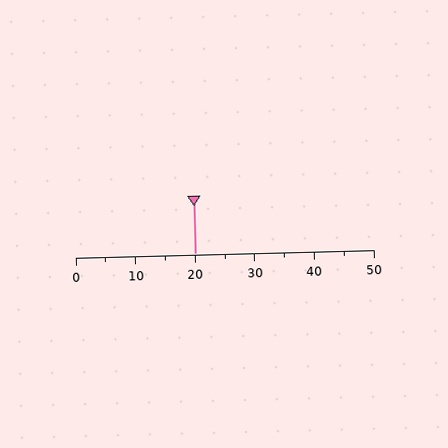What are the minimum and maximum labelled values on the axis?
The axis runs from 0 to 50.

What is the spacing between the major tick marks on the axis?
The major ticks are spaced 10 apart.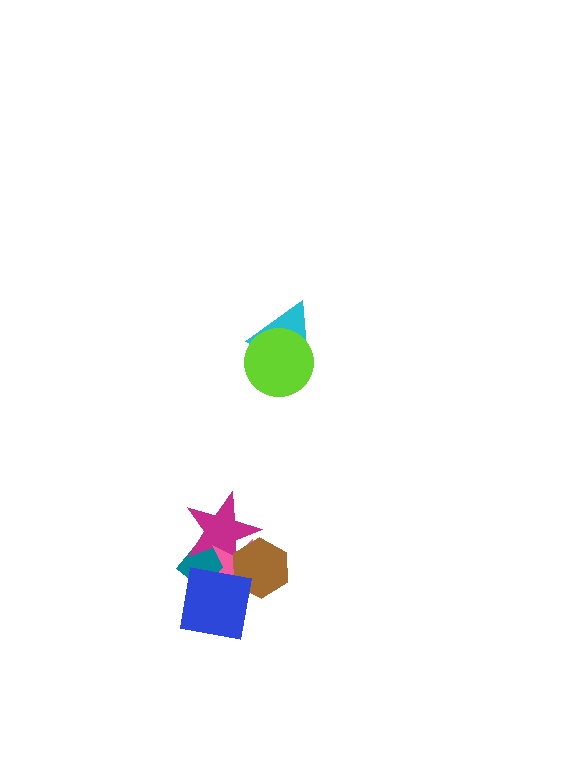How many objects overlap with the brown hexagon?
4 objects overlap with the brown hexagon.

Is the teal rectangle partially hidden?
Yes, it is partially covered by another shape.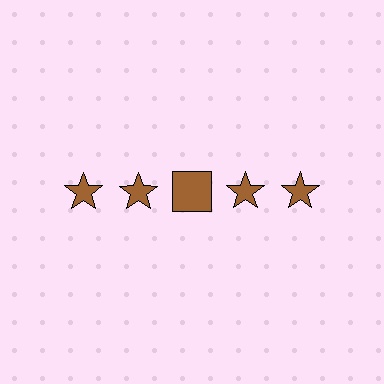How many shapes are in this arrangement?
There are 5 shapes arranged in a grid pattern.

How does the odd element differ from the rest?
It has a different shape: square instead of star.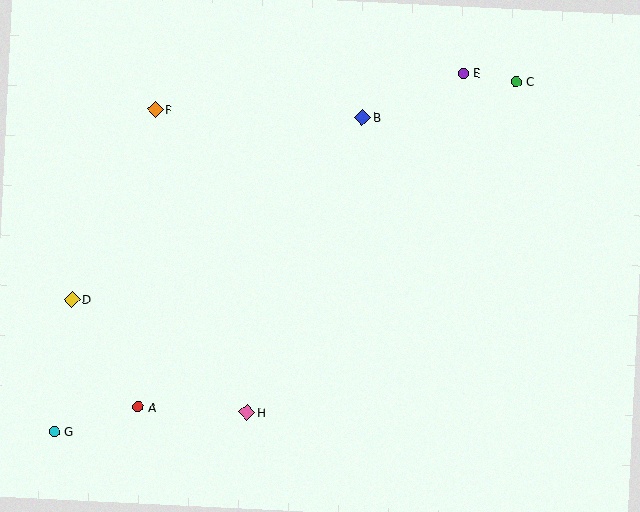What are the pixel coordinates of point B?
Point B is at (363, 117).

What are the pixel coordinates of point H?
Point H is at (247, 412).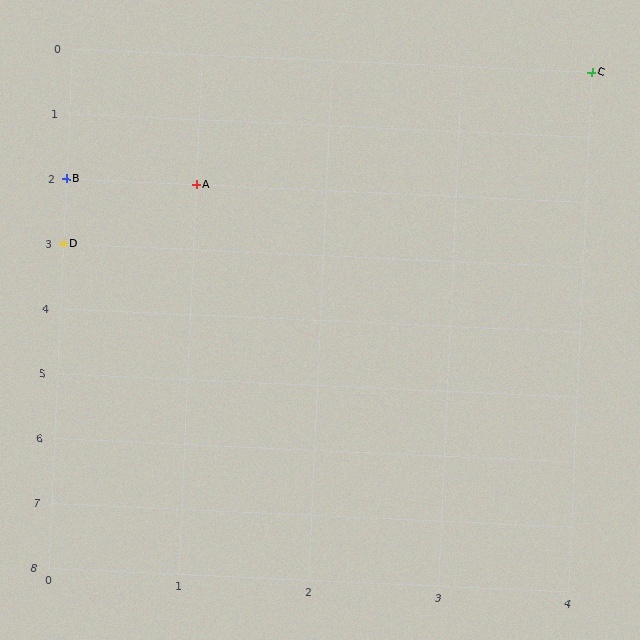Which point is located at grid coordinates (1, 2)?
Point A is at (1, 2).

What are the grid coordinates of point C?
Point C is at grid coordinates (4, 0).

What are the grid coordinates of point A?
Point A is at grid coordinates (1, 2).